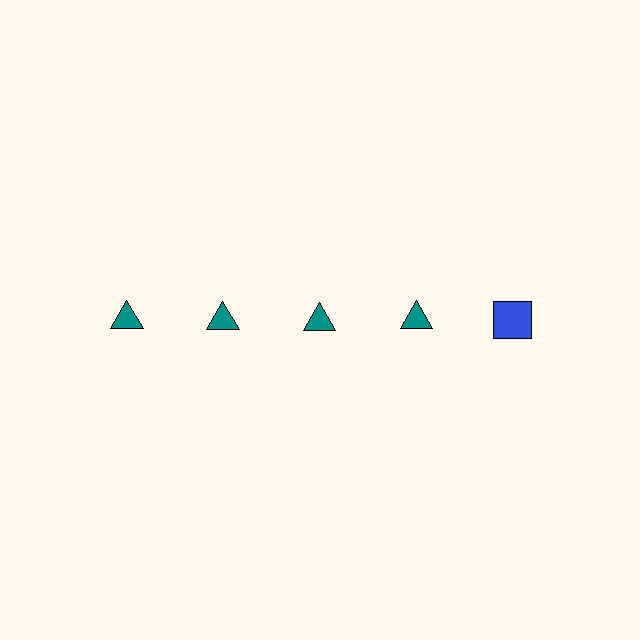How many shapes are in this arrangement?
There are 5 shapes arranged in a grid pattern.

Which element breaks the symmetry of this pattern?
The blue square in the top row, rightmost column breaks the symmetry. All other shapes are teal triangles.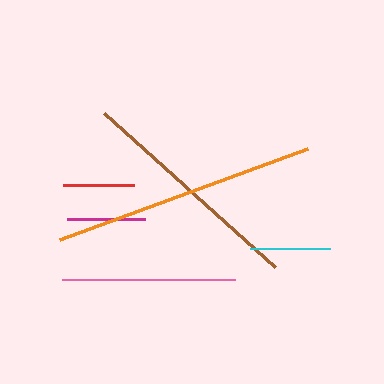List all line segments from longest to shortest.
From longest to shortest: orange, brown, pink, cyan, magenta, red.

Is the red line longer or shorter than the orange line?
The orange line is longer than the red line.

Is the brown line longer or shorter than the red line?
The brown line is longer than the red line.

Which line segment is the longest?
The orange line is the longest at approximately 264 pixels.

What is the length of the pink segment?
The pink segment is approximately 173 pixels long.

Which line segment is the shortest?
The red line is the shortest at approximately 71 pixels.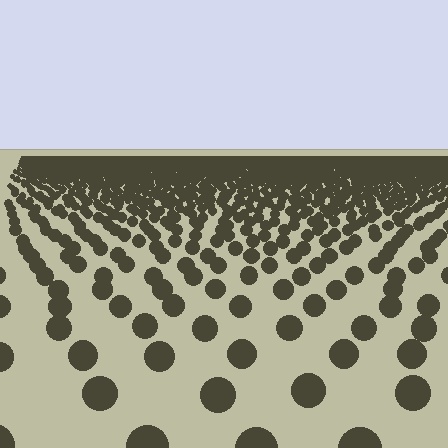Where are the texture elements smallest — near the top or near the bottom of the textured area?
Near the top.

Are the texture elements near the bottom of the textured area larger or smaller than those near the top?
Larger. Near the bottom, elements are closer to the viewer and appear at a bigger on-screen size.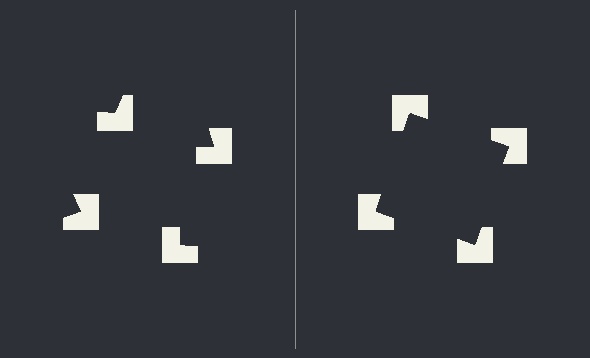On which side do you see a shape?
An illusory square appears on the right side. On the left side the wedge cuts are rotated, so no coherent shape forms.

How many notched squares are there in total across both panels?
8 — 4 on each side.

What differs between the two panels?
The notched squares are positioned identically on both sides; only the wedge orientations differ. On the right they align to a square; on the left they are misaligned.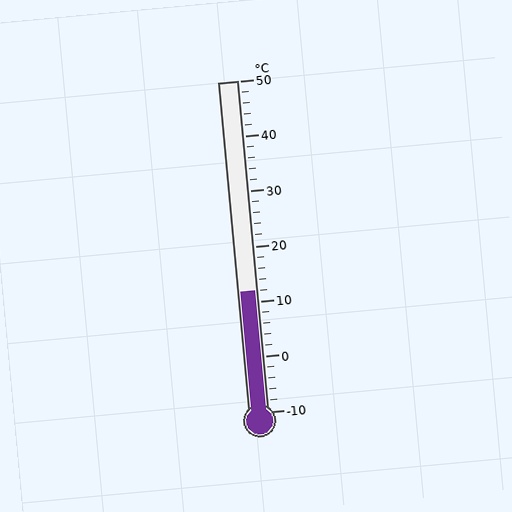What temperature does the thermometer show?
The thermometer shows approximately 12°C.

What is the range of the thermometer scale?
The thermometer scale ranges from -10°C to 50°C.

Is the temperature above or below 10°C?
The temperature is above 10°C.